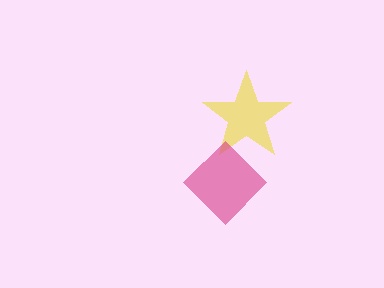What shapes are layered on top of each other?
The layered shapes are: a yellow star, a magenta diamond.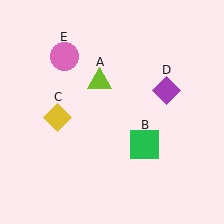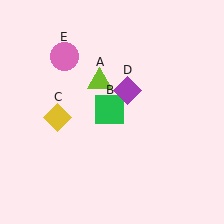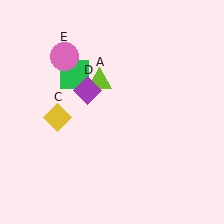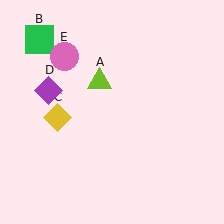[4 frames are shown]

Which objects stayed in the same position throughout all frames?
Lime triangle (object A) and yellow diamond (object C) and pink circle (object E) remained stationary.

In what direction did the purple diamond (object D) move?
The purple diamond (object D) moved left.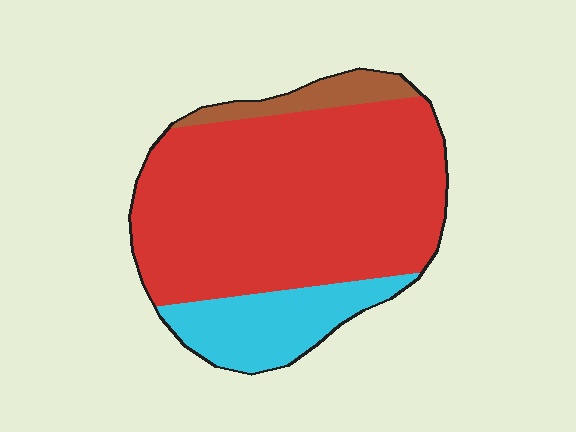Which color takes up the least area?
Brown, at roughly 10%.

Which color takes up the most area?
Red, at roughly 75%.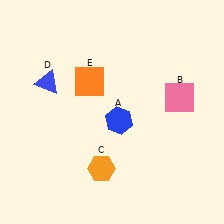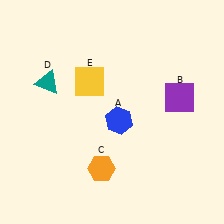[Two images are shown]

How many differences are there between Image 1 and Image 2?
There are 3 differences between the two images.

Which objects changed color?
B changed from pink to purple. D changed from blue to teal. E changed from orange to yellow.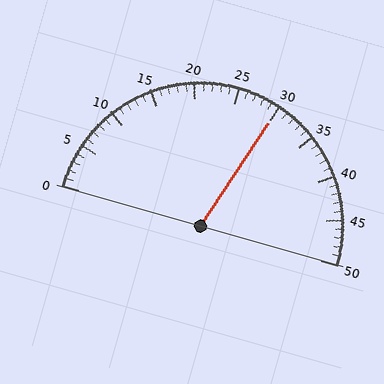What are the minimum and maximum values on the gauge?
The gauge ranges from 0 to 50.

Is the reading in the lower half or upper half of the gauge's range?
The reading is in the upper half of the range (0 to 50).